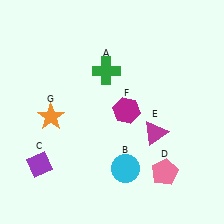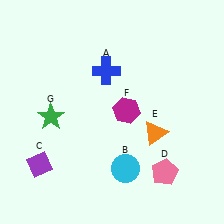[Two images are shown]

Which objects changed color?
A changed from green to blue. E changed from magenta to orange. G changed from orange to green.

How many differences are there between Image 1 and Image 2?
There are 3 differences between the two images.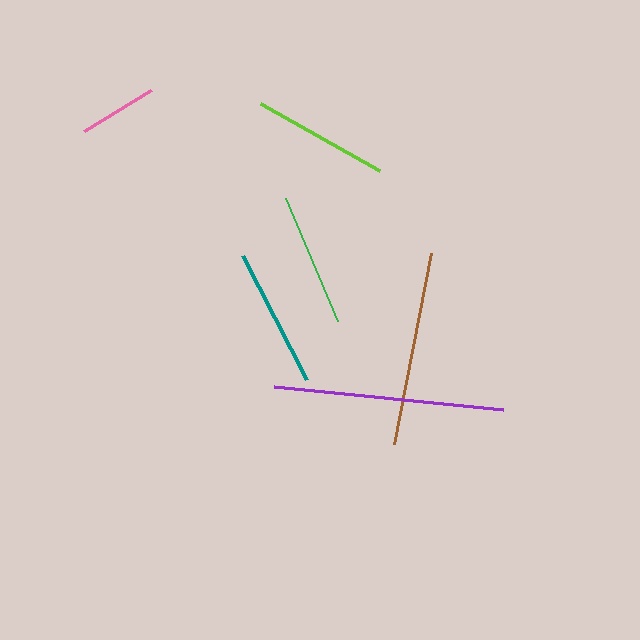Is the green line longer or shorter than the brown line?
The brown line is longer than the green line.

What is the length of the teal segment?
The teal segment is approximately 139 pixels long.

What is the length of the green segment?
The green segment is approximately 134 pixels long.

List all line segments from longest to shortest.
From longest to shortest: purple, brown, teal, lime, green, pink.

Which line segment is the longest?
The purple line is the longest at approximately 231 pixels.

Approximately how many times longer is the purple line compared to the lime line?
The purple line is approximately 1.7 times the length of the lime line.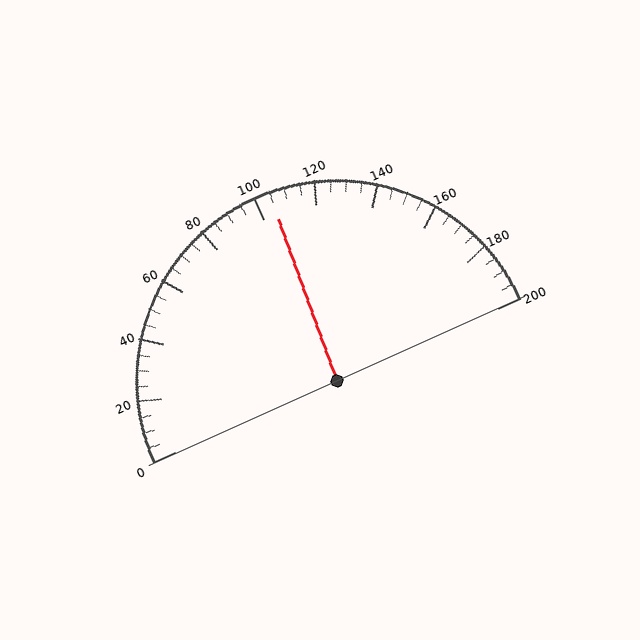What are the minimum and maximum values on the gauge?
The gauge ranges from 0 to 200.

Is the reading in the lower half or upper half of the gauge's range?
The reading is in the upper half of the range (0 to 200).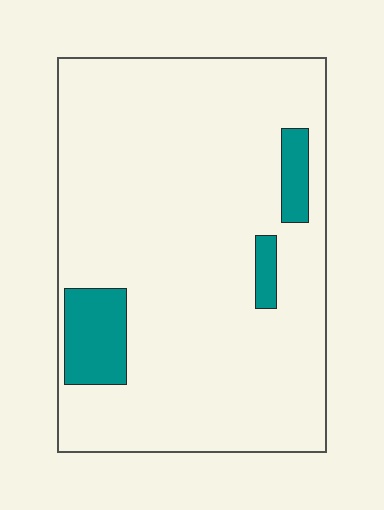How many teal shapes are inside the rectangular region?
3.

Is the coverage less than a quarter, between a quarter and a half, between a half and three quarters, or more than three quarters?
Less than a quarter.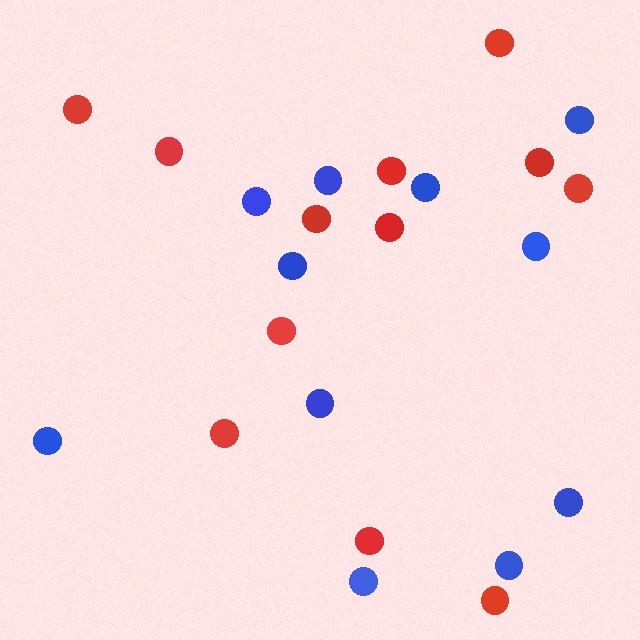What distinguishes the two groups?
There are 2 groups: one group of red circles (12) and one group of blue circles (11).